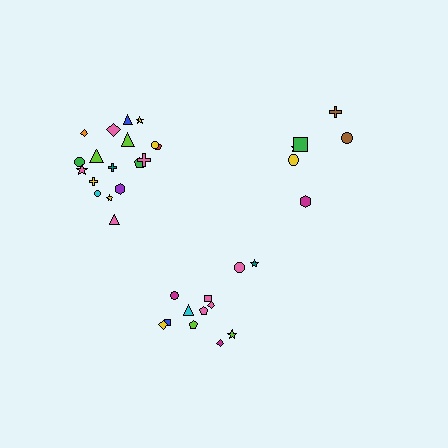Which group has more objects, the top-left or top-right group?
The top-left group.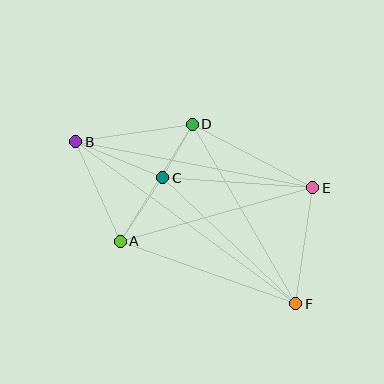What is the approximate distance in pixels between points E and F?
The distance between E and F is approximately 117 pixels.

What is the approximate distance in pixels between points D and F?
The distance between D and F is approximately 207 pixels.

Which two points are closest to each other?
Points C and D are closest to each other.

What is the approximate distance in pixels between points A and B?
The distance between A and B is approximately 109 pixels.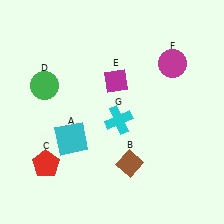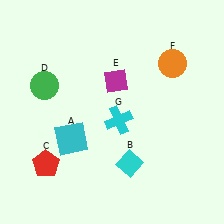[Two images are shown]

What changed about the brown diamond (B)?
In Image 1, B is brown. In Image 2, it changed to cyan.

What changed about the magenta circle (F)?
In Image 1, F is magenta. In Image 2, it changed to orange.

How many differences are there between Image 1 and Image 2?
There are 2 differences between the two images.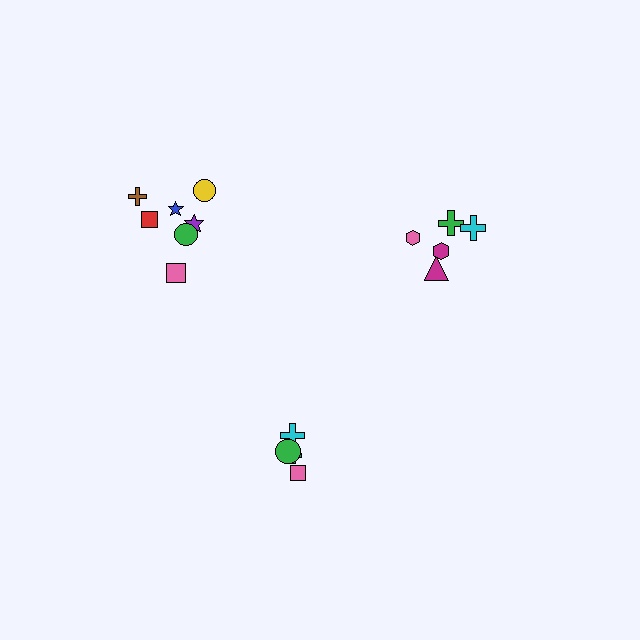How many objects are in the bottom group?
There are 4 objects.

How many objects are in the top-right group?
There are 5 objects.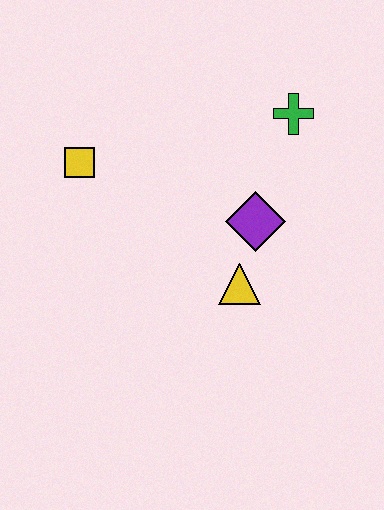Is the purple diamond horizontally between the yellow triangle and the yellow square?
No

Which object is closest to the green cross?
The purple diamond is closest to the green cross.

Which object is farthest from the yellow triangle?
The yellow square is farthest from the yellow triangle.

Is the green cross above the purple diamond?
Yes